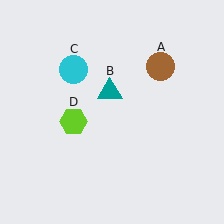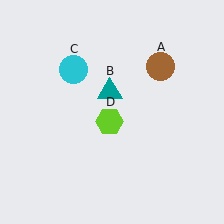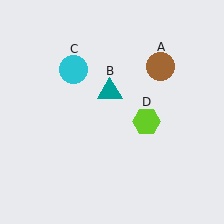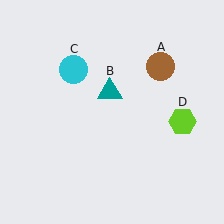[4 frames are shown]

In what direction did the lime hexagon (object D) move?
The lime hexagon (object D) moved right.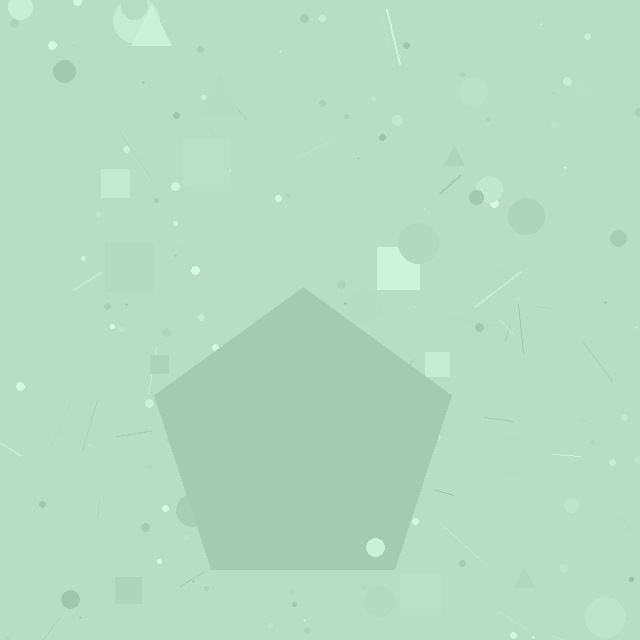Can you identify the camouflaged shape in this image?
The camouflaged shape is a pentagon.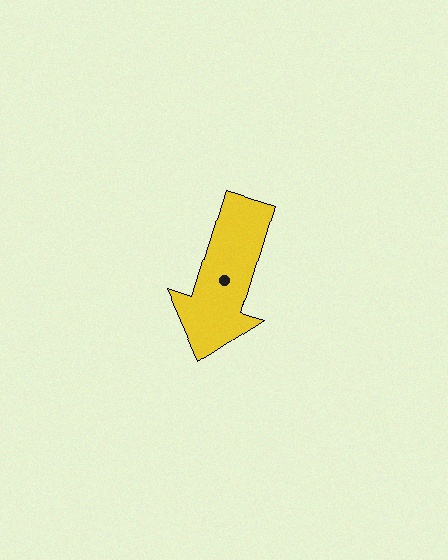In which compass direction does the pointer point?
South.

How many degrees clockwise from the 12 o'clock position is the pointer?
Approximately 197 degrees.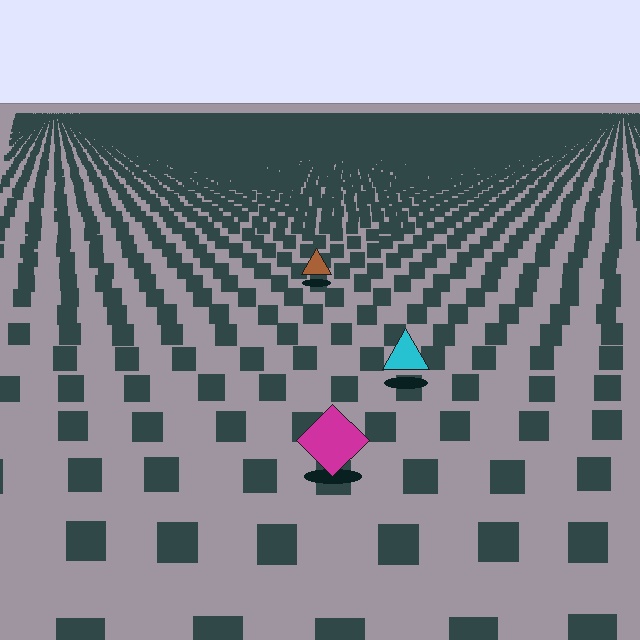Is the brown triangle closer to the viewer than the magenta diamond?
No. The magenta diamond is closer — you can tell from the texture gradient: the ground texture is coarser near it.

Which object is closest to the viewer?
The magenta diamond is closest. The texture marks near it are larger and more spread out.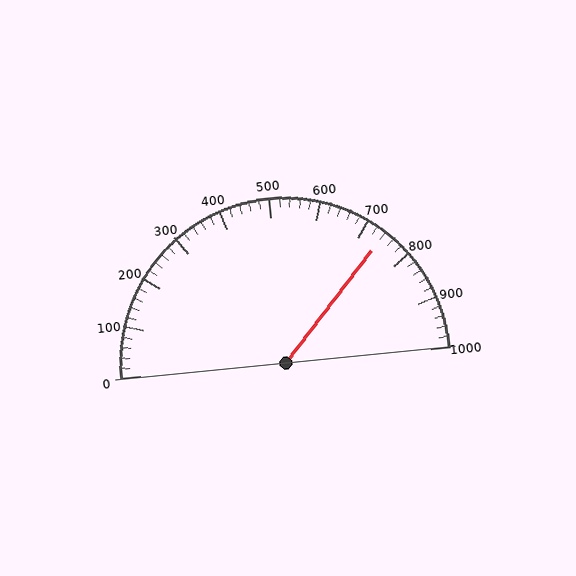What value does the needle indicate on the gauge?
The needle indicates approximately 740.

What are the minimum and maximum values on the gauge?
The gauge ranges from 0 to 1000.